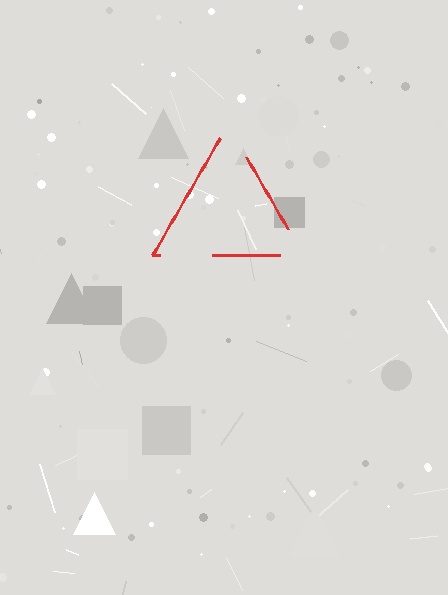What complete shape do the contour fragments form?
The contour fragments form a triangle.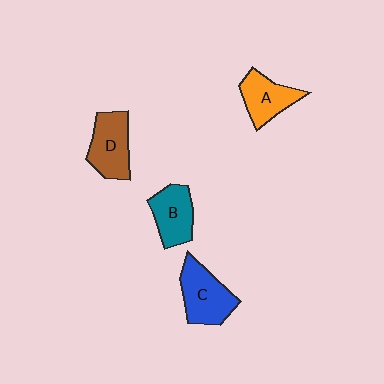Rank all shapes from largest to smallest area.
From largest to smallest: C (blue), D (brown), B (teal), A (orange).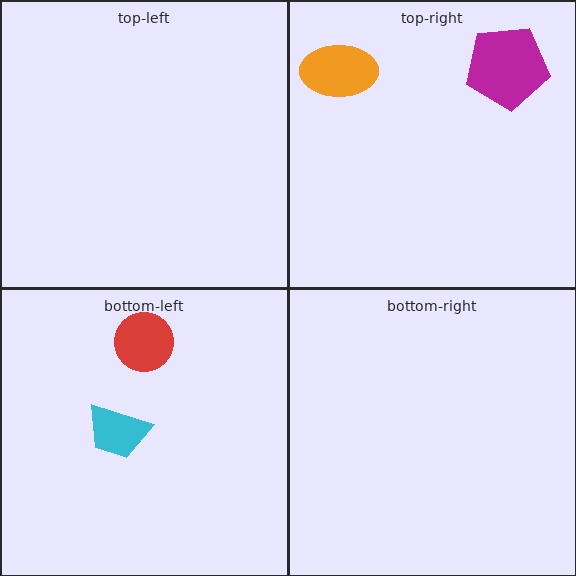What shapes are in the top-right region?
The magenta pentagon, the orange ellipse.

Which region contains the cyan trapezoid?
The bottom-left region.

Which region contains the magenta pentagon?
The top-right region.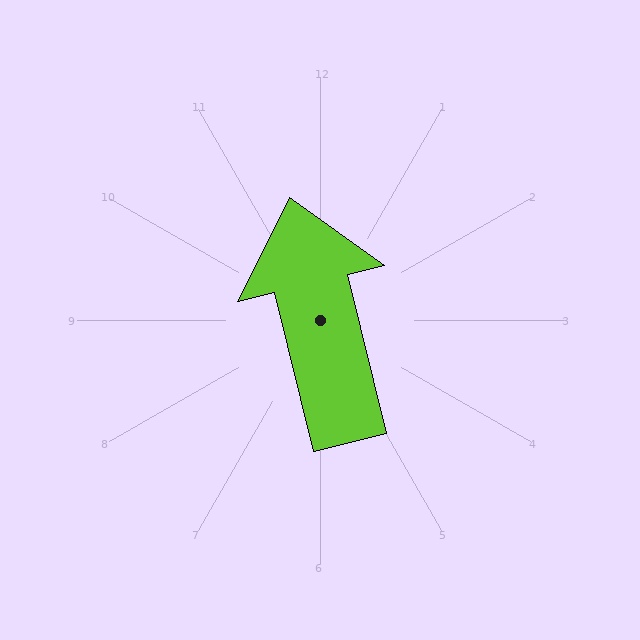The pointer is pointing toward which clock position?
Roughly 12 o'clock.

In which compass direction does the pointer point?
North.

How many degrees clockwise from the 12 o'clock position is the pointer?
Approximately 346 degrees.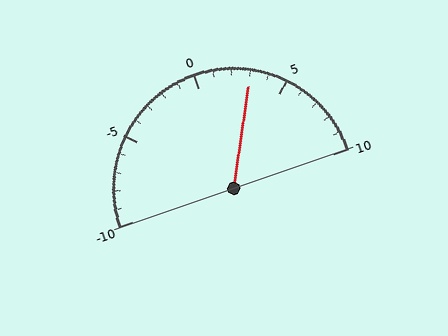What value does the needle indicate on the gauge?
The needle indicates approximately 3.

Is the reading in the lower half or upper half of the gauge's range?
The reading is in the upper half of the range (-10 to 10).